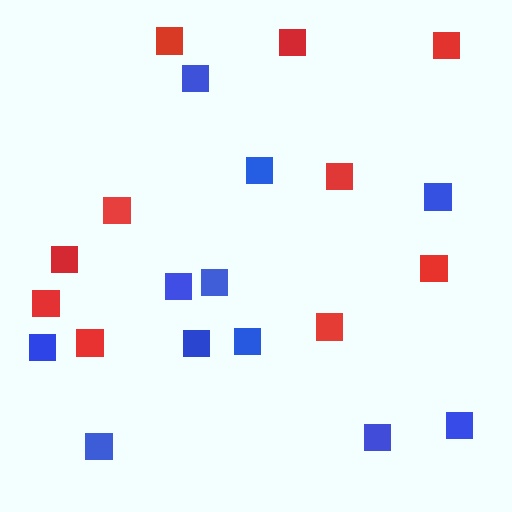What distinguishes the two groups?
There are 2 groups: one group of blue squares (11) and one group of red squares (10).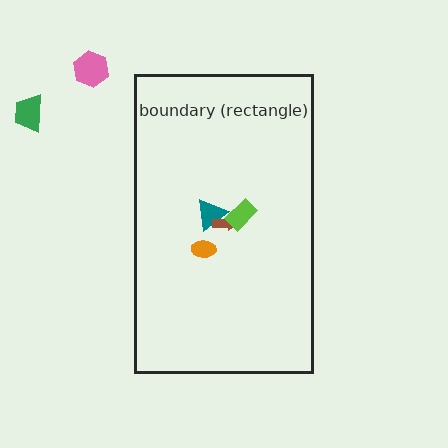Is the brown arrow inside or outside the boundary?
Inside.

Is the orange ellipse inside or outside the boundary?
Inside.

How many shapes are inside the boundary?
4 inside, 2 outside.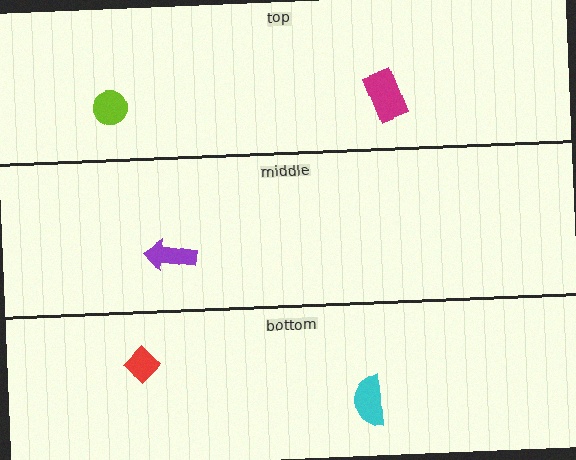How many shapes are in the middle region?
1.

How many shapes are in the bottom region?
2.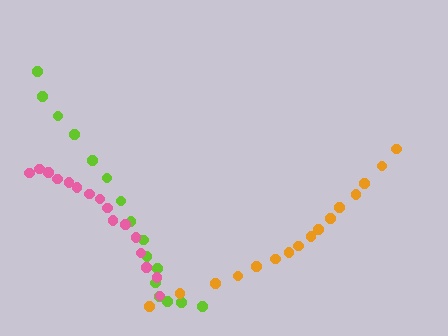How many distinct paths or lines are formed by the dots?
There are 3 distinct paths.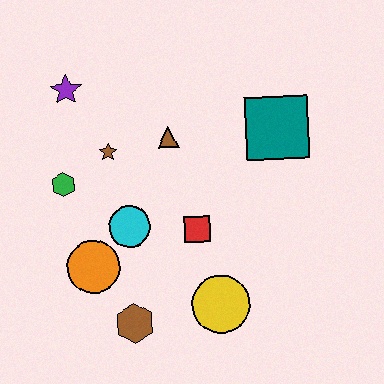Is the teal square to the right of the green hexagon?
Yes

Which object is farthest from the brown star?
The yellow circle is farthest from the brown star.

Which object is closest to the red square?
The cyan circle is closest to the red square.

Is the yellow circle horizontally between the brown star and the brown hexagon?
No